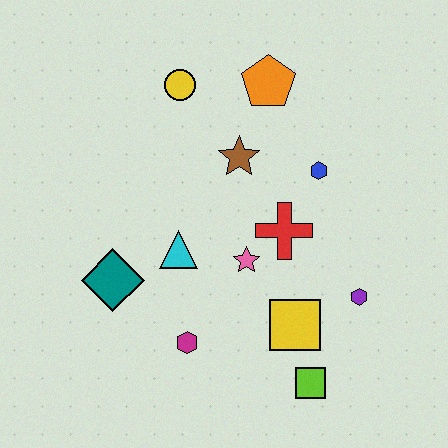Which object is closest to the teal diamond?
The cyan triangle is closest to the teal diamond.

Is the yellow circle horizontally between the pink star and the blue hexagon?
No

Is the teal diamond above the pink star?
No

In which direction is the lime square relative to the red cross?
The lime square is below the red cross.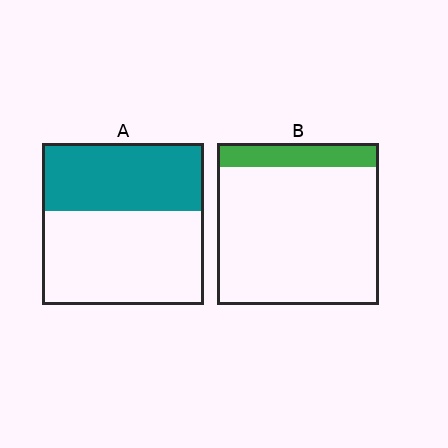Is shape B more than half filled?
No.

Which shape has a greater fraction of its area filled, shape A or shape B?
Shape A.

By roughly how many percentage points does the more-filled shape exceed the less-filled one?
By roughly 25 percentage points (A over B).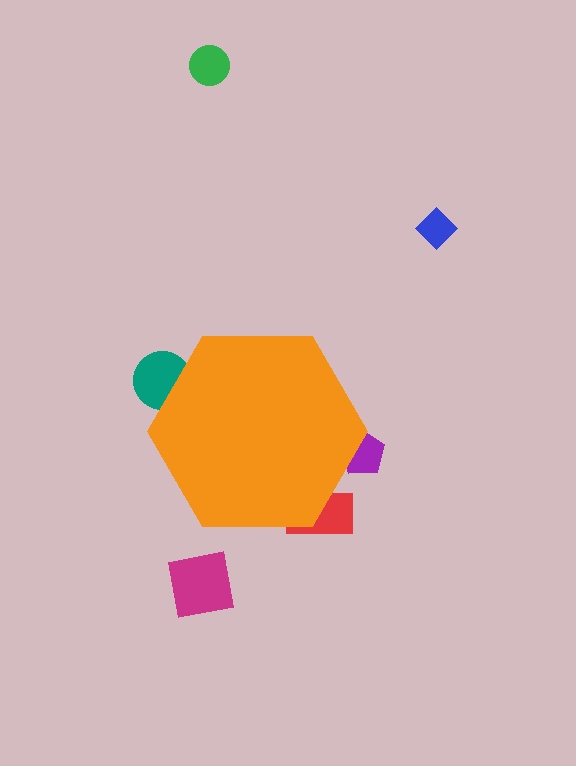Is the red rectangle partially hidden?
Yes, the red rectangle is partially hidden behind the orange hexagon.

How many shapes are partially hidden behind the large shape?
3 shapes are partially hidden.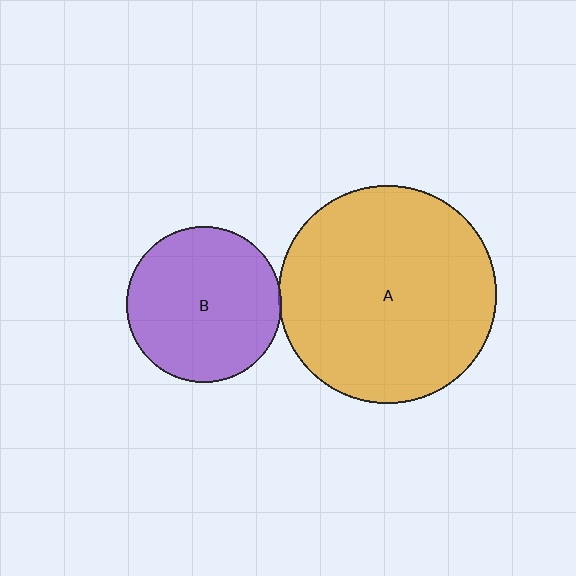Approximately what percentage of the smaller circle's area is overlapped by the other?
Approximately 5%.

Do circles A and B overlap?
Yes.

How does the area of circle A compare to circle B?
Approximately 2.0 times.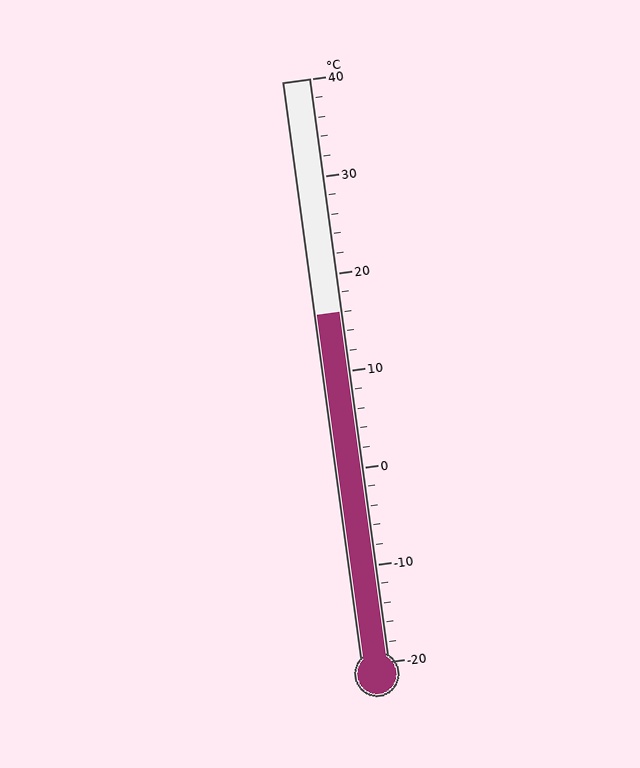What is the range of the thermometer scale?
The thermometer scale ranges from -20°C to 40°C.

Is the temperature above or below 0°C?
The temperature is above 0°C.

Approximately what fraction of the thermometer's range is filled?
The thermometer is filled to approximately 60% of its range.